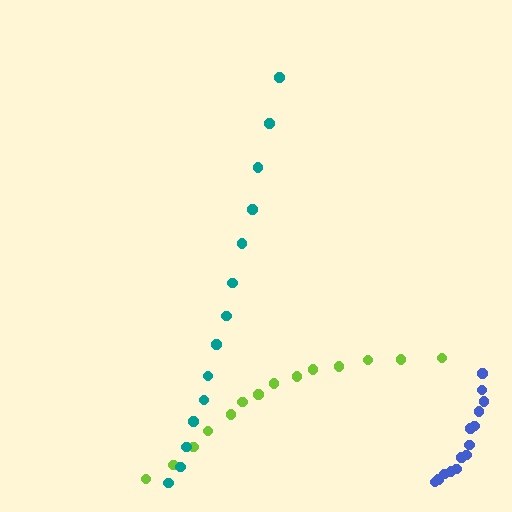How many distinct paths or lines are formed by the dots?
There are 3 distinct paths.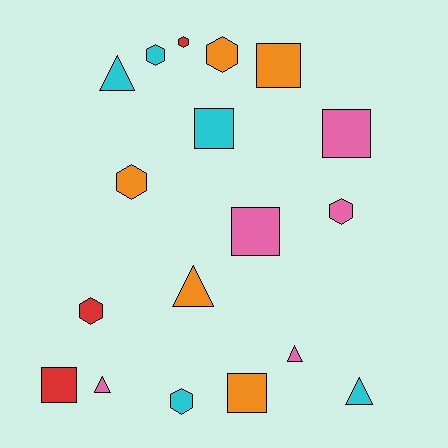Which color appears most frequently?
Pink, with 5 objects.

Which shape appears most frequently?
Hexagon, with 7 objects.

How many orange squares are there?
There are 2 orange squares.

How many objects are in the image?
There are 18 objects.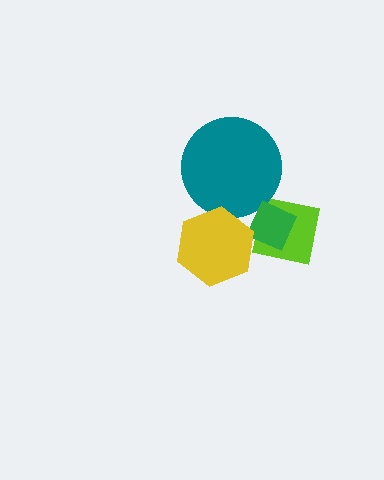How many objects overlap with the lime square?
1 object overlaps with the lime square.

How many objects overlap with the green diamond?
2 objects overlap with the green diamond.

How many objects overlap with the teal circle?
1 object overlaps with the teal circle.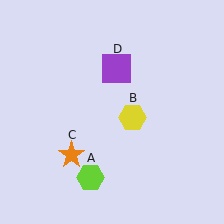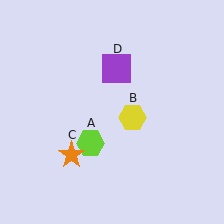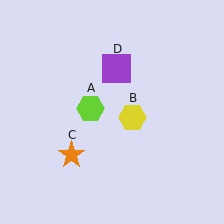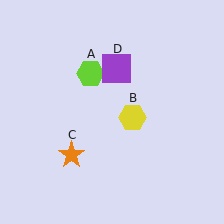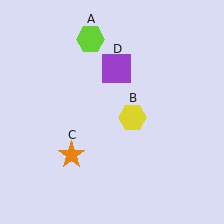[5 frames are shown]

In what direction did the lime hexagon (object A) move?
The lime hexagon (object A) moved up.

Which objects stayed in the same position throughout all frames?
Yellow hexagon (object B) and orange star (object C) and purple square (object D) remained stationary.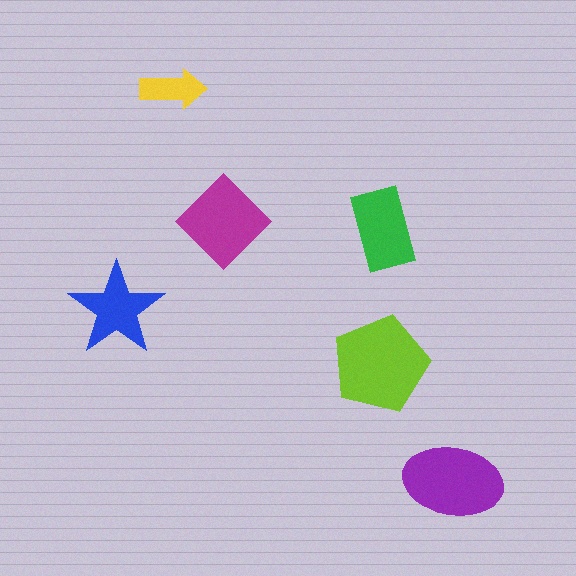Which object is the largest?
The lime pentagon.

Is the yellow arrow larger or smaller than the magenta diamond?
Smaller.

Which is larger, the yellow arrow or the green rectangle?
The green rectangle.